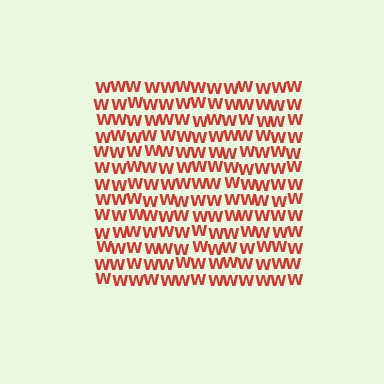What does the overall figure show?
The overall figure shows a square.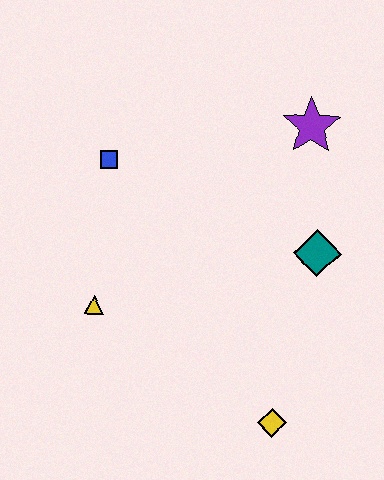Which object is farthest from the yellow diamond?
The blue square is farthest from the yellow diamond.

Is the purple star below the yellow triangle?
No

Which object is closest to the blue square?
The yellow triangle is closest to the blue square.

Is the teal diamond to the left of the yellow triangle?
No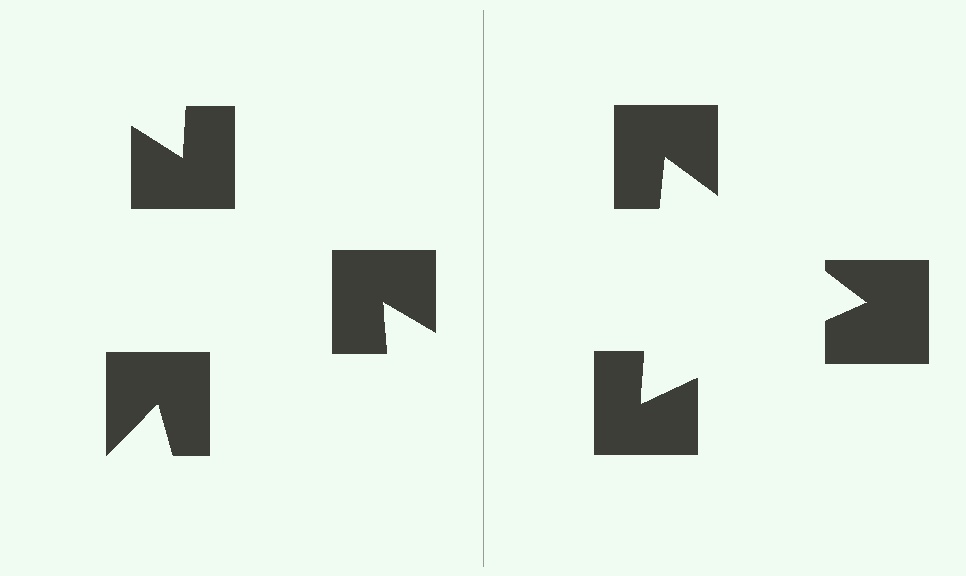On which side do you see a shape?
An illusory triangle appears on the right side. On the left side the wedge cuts are rotated, so no coherent shape forms.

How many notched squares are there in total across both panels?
6 — 3 on each side.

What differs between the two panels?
The notched squares are positioned identically on both sides; only the wedge orientations differ. On the right they align to a triangle; on the left they are misaligned.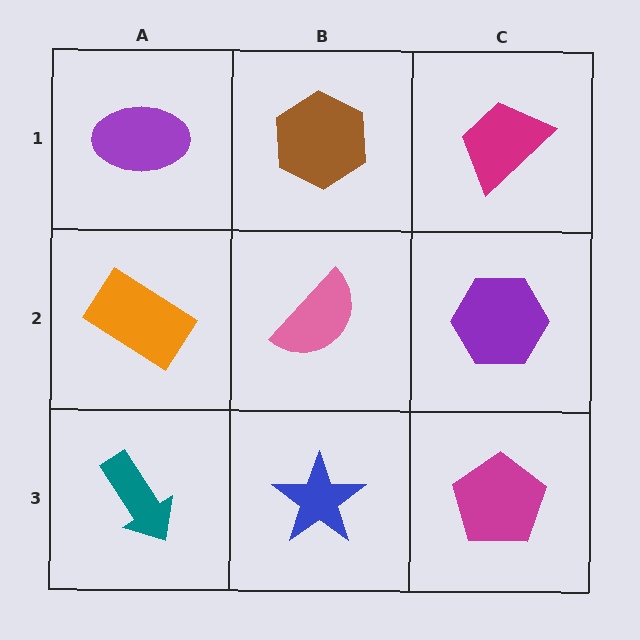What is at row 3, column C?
A magenta pentagon.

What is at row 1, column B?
A brown hexagon.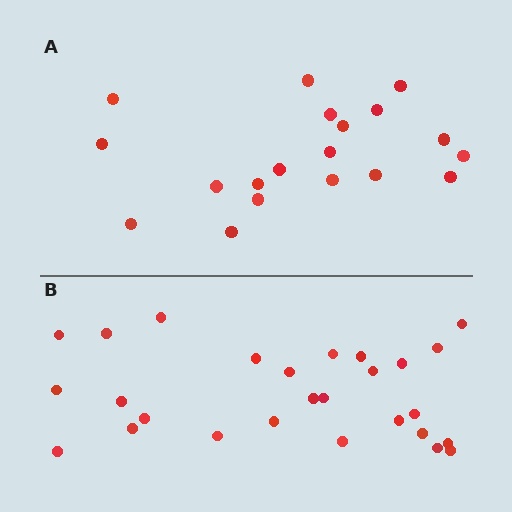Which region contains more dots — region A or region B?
Region B (the bottom region) has more dots.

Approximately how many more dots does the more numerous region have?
Region B has roughly 8 or so more dots than region A.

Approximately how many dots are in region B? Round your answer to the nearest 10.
About 30 dots. (The exact count is 27, which rounds to 30.)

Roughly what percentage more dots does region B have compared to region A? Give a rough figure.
About 40% more.